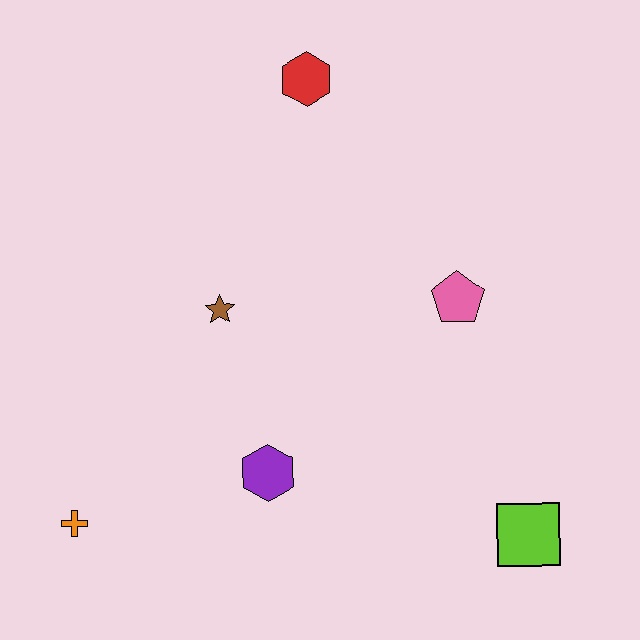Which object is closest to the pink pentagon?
The brown star is closest to the pink pentagon.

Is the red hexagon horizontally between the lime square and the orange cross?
Yes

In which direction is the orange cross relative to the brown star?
The orange cross is below the brown star.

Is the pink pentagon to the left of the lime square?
Yes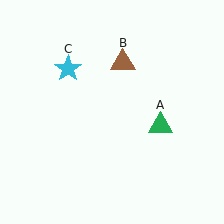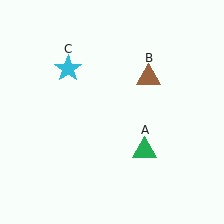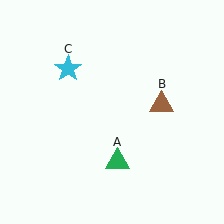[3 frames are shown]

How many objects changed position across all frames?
2 objects changed position: green triangle (object A), brown triangle (object B).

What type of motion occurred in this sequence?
The green triangle (object A), brown triangle (object B) rotated clockwise around the center of the scene.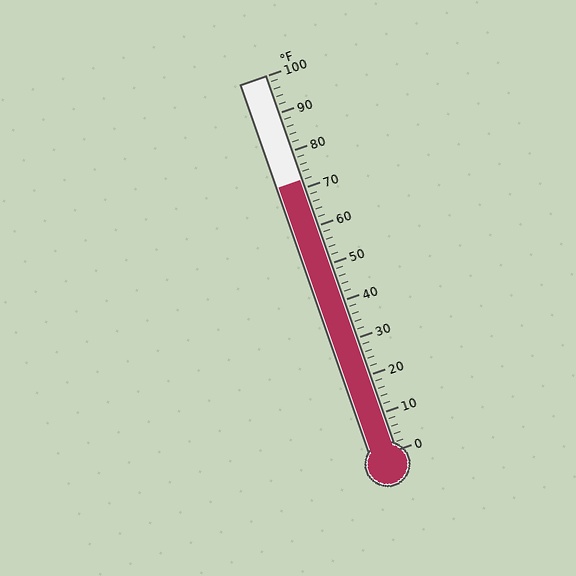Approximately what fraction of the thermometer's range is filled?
The thermometer is filled to approximately 70% of its range.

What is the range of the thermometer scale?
The thermometer scale ranges from 0°F to 100°F.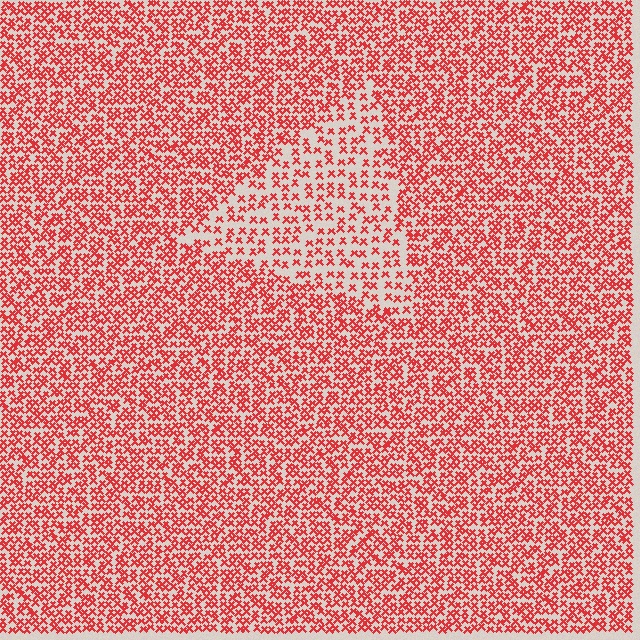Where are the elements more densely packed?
The elements are more densely packed outside the triangle boundary.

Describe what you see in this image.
The image contains small red elements arranged at two different densities. A triangle-shaped region is visible where the elements are less densely packed than the surrounding area.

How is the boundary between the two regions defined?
The boundary is defined by a change in element density (approximately 1.9x ratio). All elements are the same color, size, and shape.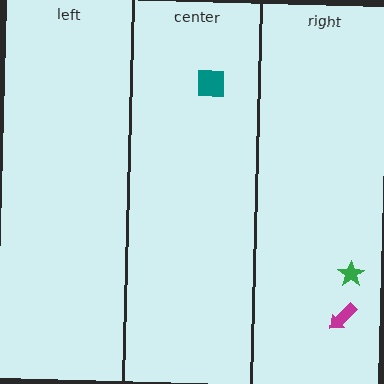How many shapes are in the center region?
1.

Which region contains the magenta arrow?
The right region.